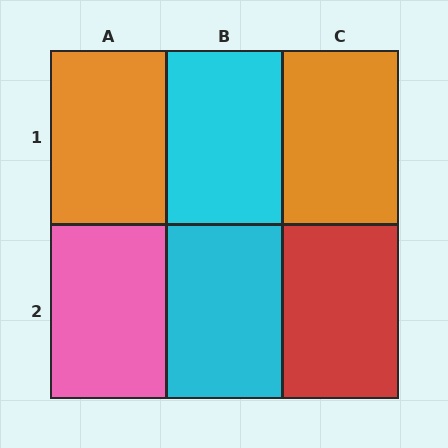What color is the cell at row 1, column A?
Orange.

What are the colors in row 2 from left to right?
Pink, cyan, red.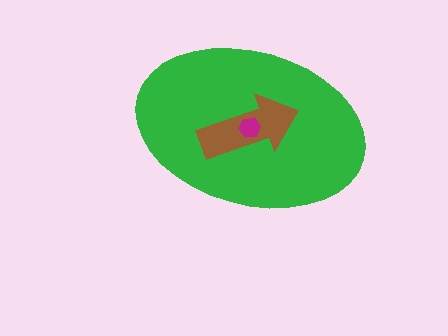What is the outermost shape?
The green ellipse.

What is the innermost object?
The magenta hexagon.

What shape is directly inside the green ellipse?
The brown arrow.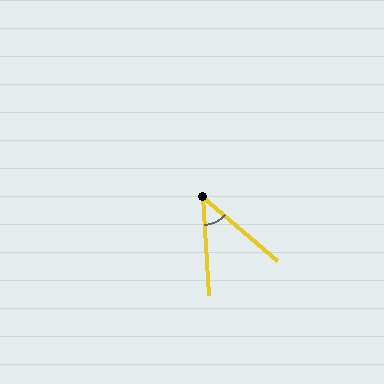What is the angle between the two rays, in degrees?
Approximately 46 degrees.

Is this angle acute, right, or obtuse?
It is acute.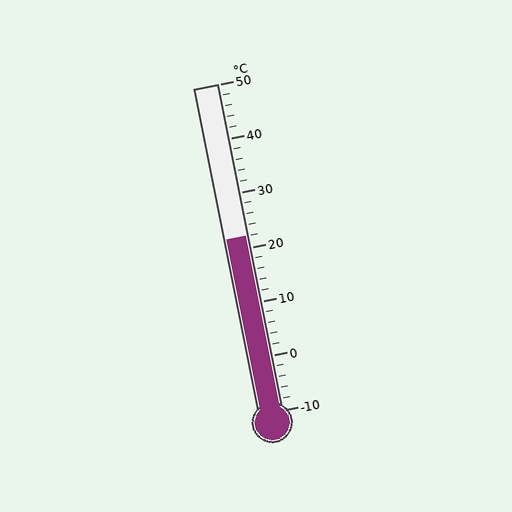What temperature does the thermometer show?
The thermometer shows approximately 22°C.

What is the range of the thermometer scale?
The thermometer scale ranges from -10°C to 50°C.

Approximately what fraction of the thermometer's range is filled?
The thermometer is filled to approximately 55% of its range.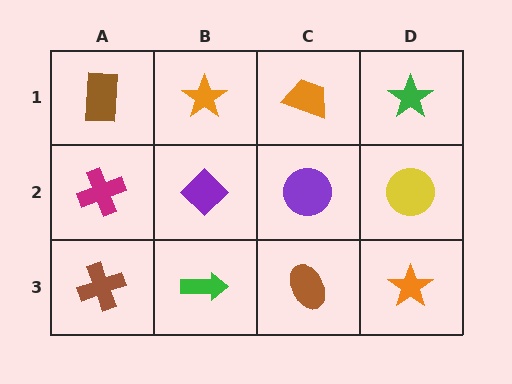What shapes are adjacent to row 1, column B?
A purple diamond (row 2, column B), a brown rectangle (row 1, column A), an orange trapezoid (row 1, column C).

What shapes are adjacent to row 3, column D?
A yellow circle (row 2, column D), a brown ellipse (row 3, column C).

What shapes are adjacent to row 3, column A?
A magenta cross (row 2, column A), a green arrow (row 3, column B).